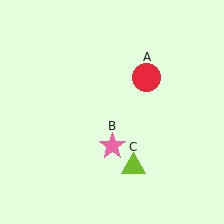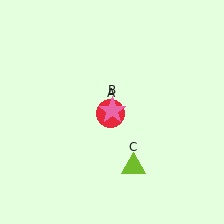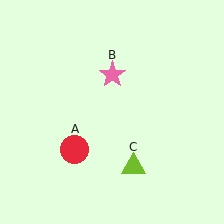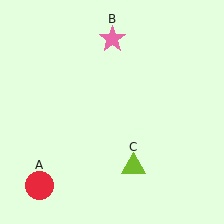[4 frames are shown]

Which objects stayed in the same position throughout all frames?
Lime triangle (object C) remained stationary.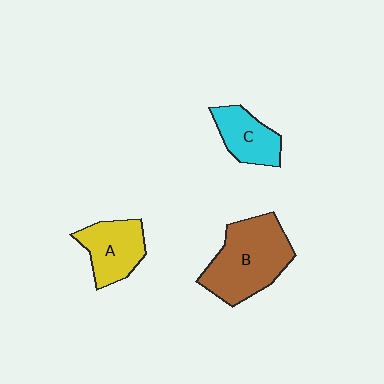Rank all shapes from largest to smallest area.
From largest to smallest: B (brown), A (yellow), C (cyan).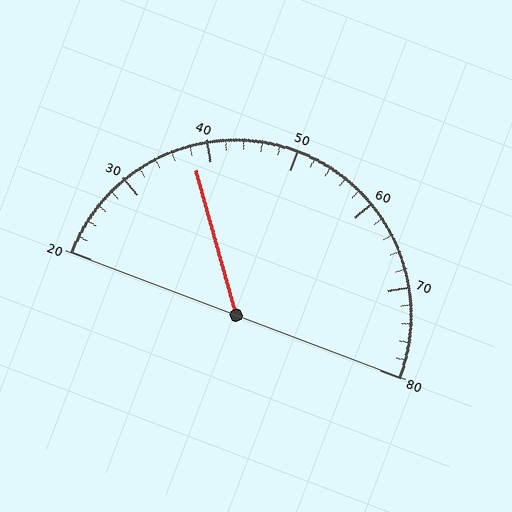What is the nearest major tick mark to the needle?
The nearest major tick mark is 40.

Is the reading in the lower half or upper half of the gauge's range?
The reading is in the lower half of the range (20 to 80).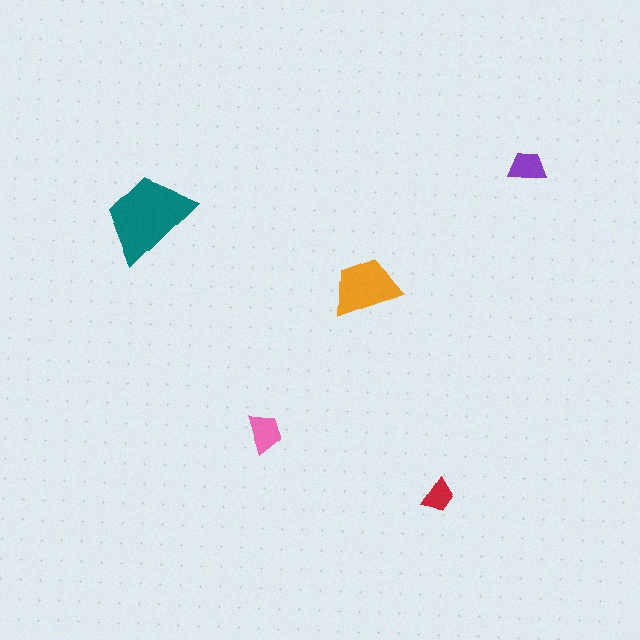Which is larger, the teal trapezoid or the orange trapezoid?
The teal one.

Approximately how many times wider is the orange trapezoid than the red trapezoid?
About 2 times wider.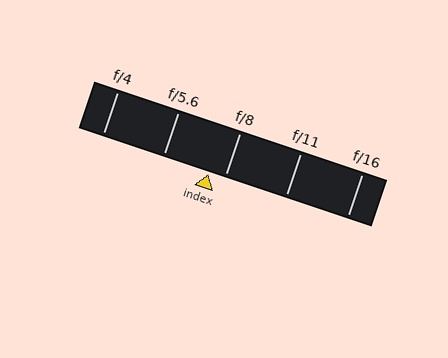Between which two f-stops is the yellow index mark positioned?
The index mark is between f/5.6 and f/8.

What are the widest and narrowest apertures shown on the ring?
The widest aperture shown is f/4 and the narrowest is f/16.